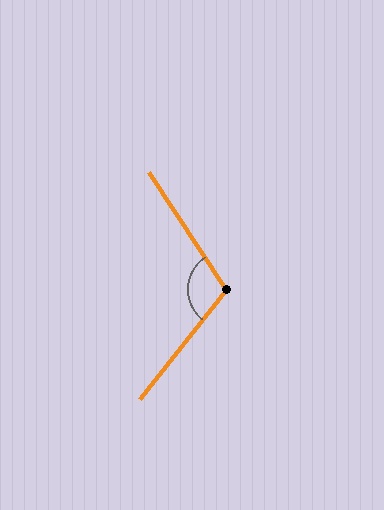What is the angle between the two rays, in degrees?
Approximately 108 degrees.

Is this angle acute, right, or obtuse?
It is obtuse.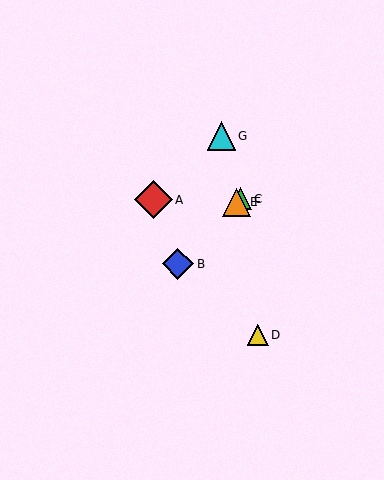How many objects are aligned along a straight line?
4 objects (B, C, E, F) are aligned along a straight line.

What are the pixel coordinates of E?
Object E is at (237, 202).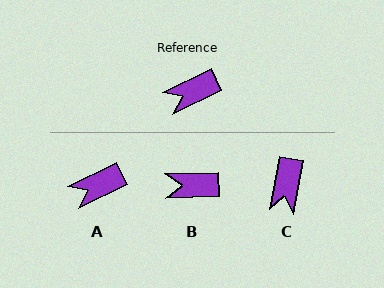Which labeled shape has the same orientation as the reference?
A.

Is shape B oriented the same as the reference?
No, it is off by about 24 degrees.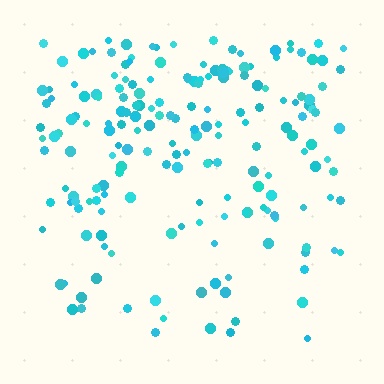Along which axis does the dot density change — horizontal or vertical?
Vertical.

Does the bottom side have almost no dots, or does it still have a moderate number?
Still a moderate number, just noticeably fewer than the top.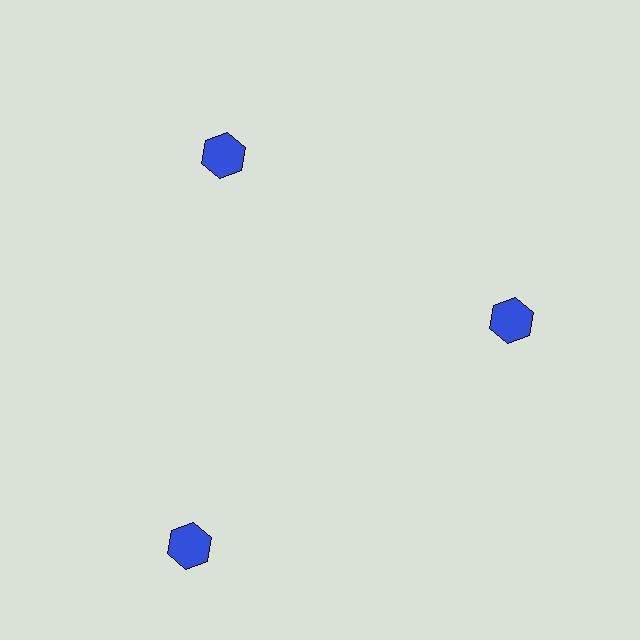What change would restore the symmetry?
The symmetry would be restored by moving it inward, back onto the ring so that all 3 hexagons sit at equal angles and equal distance from the center.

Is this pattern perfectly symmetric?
No. The 3 blue hexagons are arranged in a ring, but one element near the 7 o'clock position is pushed outward from the center, breaking the 3-fold rotational symmetry.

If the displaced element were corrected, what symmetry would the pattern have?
It would have 3-fold rotational symmetry — the pattern would map onto itself every 120 degrees.